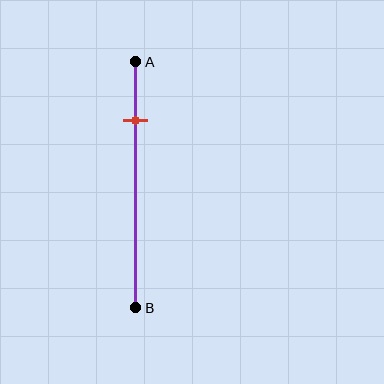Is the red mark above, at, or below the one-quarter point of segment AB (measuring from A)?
The red mark is approximately at the one-quarter point of segment AB.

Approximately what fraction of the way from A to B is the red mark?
The red mark is approximately 25% of the way from A to B.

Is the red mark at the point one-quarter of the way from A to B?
Yes, the mark is approximately at the one-quarter point.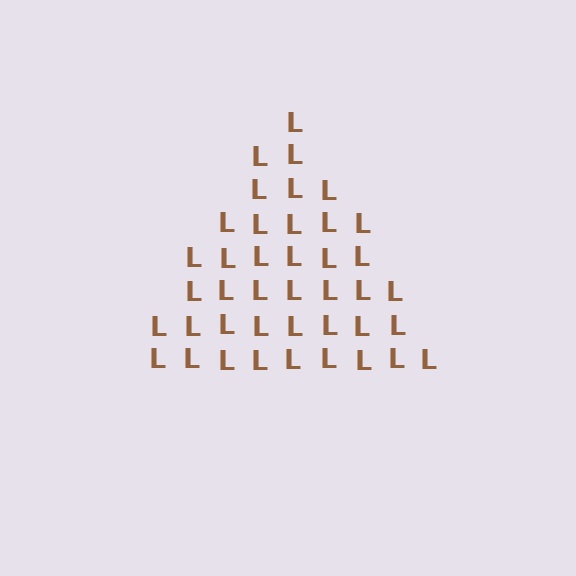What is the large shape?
The large shape is a triangle.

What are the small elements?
The small elements are letter L's.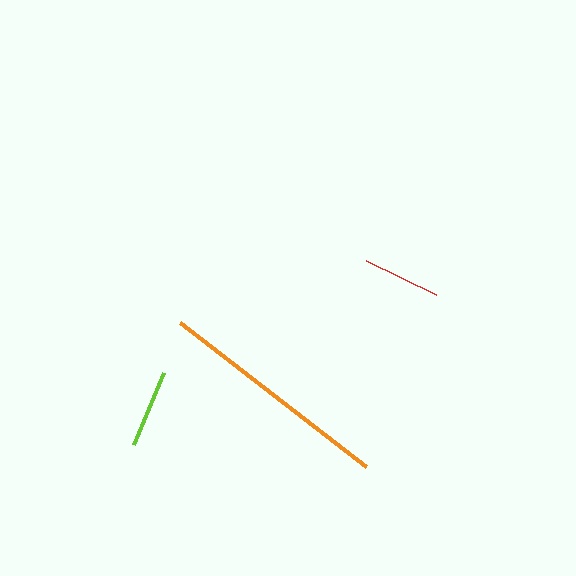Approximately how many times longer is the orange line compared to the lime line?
The orange line is approximately 3.0 times the length of the lime line.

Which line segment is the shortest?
The red line is the shortest at approximately 78 pixels.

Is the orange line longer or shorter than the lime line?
The orange line is longer than the lime line.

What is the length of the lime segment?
The lime segment is approximately 78 pixels long.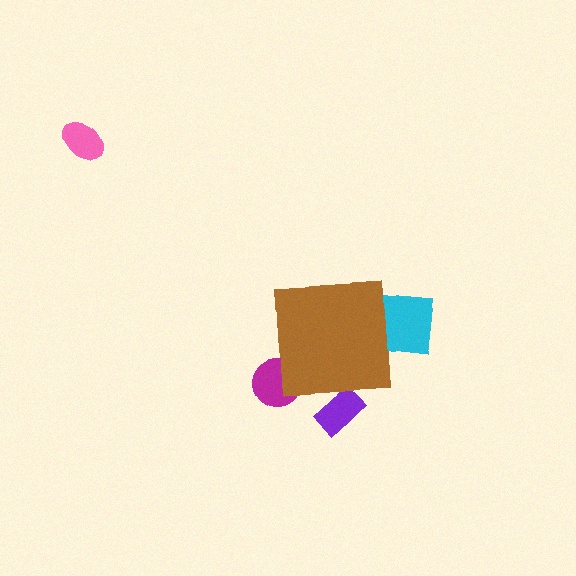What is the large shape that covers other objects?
A brown square.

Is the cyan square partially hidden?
Yes, the cyan square is partially hidden behind the brown square.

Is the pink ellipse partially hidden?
No, the pink ellipse is fully visible.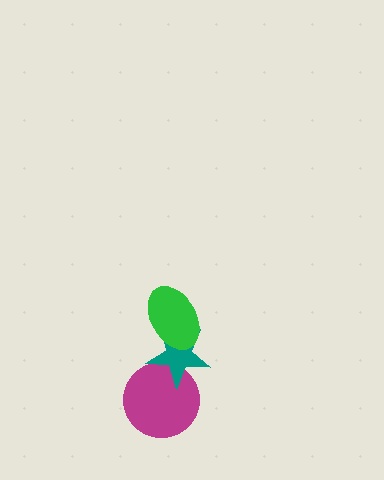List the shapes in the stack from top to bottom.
From top to bottom: the green ellipse, the teal star, the magenta circle.